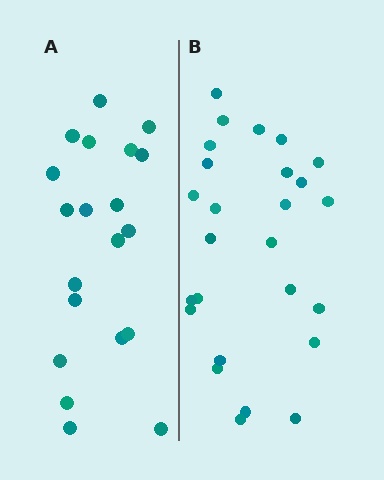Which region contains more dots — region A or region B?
Region B (the right region) has more dots.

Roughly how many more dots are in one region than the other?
Region B has about 6 more dots than region A.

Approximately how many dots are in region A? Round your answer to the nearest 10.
About 20 dots.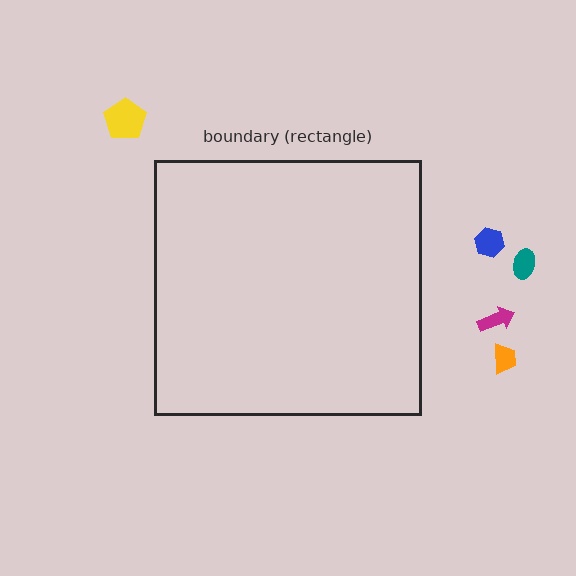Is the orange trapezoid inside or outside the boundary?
Outside.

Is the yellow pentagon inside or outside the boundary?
Outside.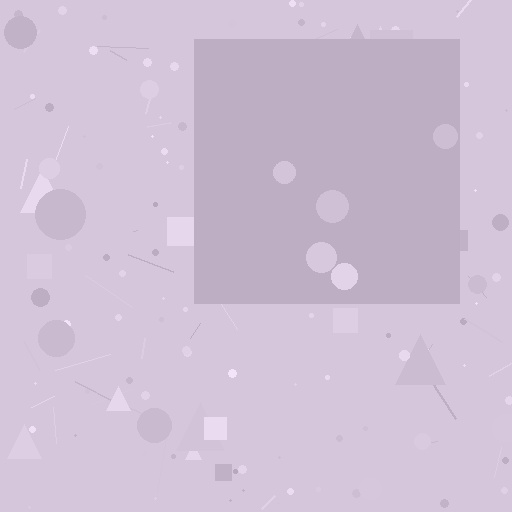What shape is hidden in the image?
A square is hidden in the image.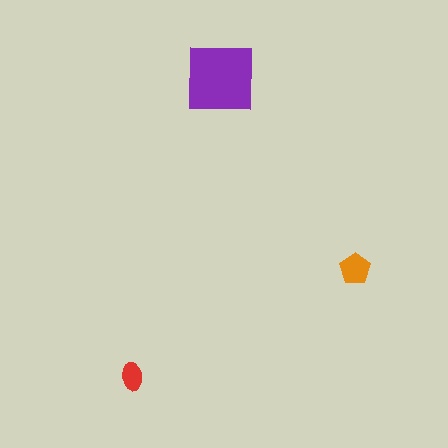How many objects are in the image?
There are 3 objects in the image.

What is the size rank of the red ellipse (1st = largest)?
3rd.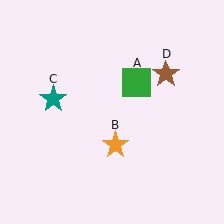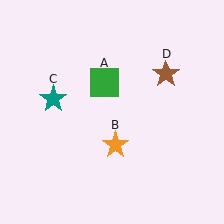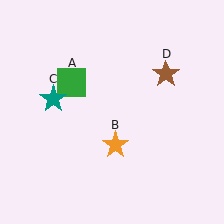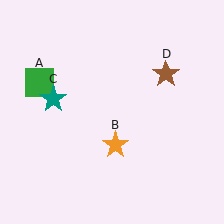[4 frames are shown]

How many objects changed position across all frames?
1 object changed position: green square (object A).